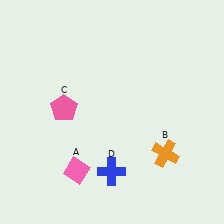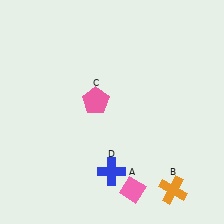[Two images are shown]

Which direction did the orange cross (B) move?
The orange cross (B) moved down.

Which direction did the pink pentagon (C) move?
The pink pentagon (C) moved right.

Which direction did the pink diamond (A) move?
The pink diamond (A) moved right.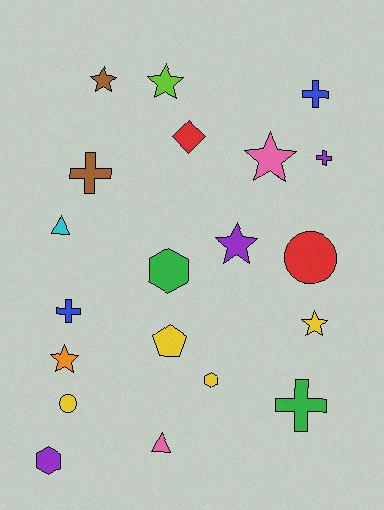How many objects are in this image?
There are 20 objects.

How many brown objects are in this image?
There are 2 brown objects.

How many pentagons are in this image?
There is 1 pentagon.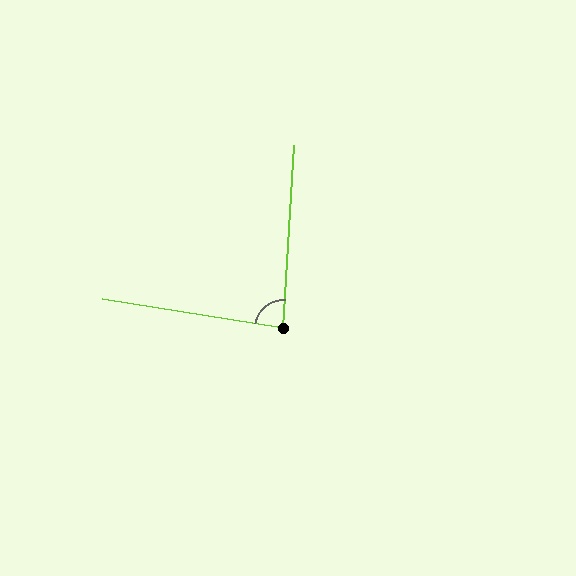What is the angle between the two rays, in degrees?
Approximately 84 degrees.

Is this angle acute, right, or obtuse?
It is acute.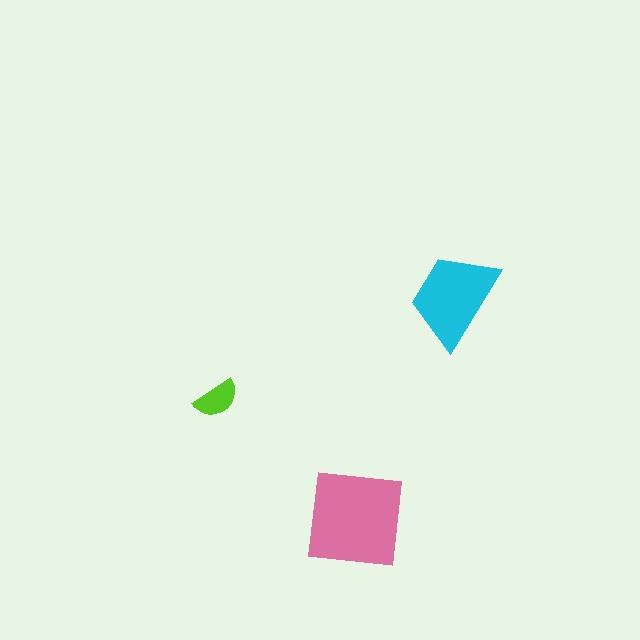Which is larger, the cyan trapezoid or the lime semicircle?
The cyan trapezoid.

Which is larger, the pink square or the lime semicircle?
The pink square.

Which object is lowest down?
The pink square is bottommost.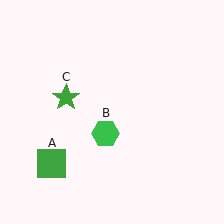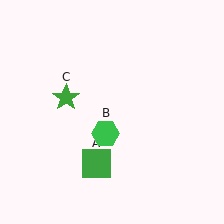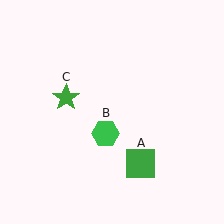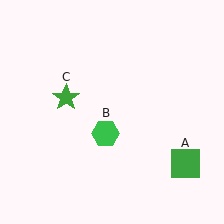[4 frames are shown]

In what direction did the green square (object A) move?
The green square (object A) moved right.